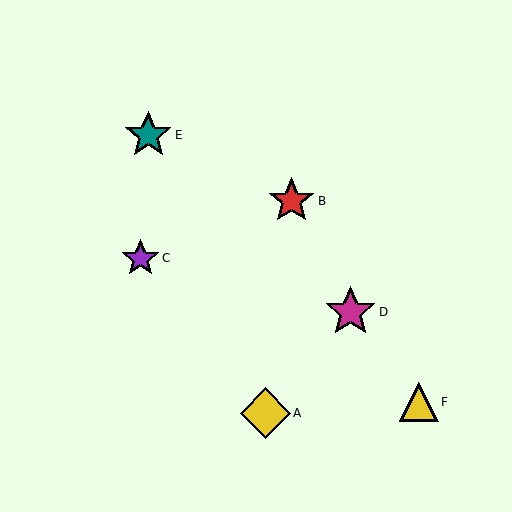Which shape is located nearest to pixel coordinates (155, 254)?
The purple star (labeled C) at (141, 258) is nearest to that location.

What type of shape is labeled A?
Shape A is a yellow diamond.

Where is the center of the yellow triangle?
The center of the yellow triangle is at (419, 402).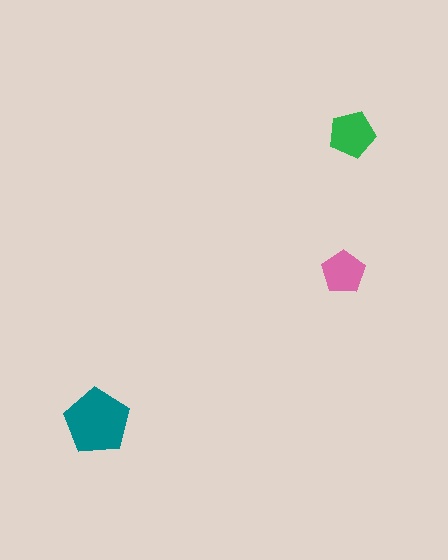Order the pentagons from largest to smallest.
the teal one, the green one, the pink one.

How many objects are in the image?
There are 3 objects in the image.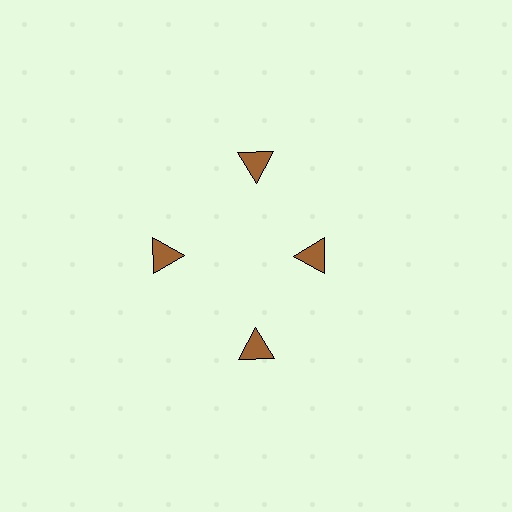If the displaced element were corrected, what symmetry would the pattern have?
It would have 4-fold rotational symmetry — the pattern would map onto itself every 90 degrees.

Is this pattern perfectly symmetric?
No. The 4 brown triangles are arranged in a ring, but one element near the 3 o'clock position is pulled inward toward the center, breaking the 4-fold rotational symmetry.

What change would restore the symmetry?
The symmetry would be restored by moving it outward, back onto the ring so that all 4 triangles sit at equal angles and equal distance from the center.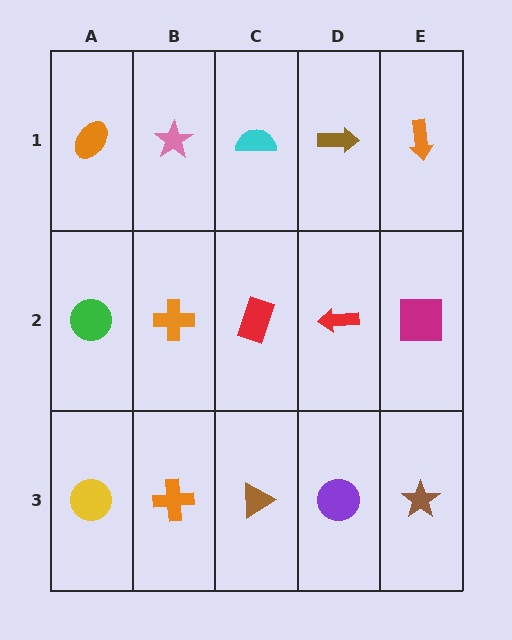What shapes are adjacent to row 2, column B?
A pink star (row 1, column B), an orange cross (row 3, column B), a green circle (row 2, column A), a red rectangle (row 2, column C).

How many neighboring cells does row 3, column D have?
3.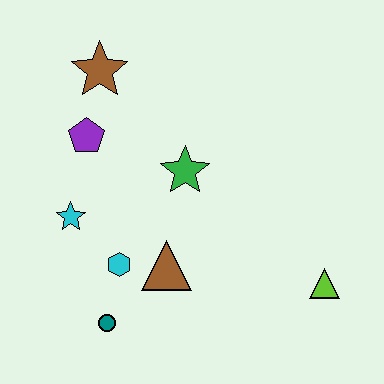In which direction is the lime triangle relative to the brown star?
The lime triangle is to the right of the brown star.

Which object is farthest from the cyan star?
The lime triangle is farthest from the cyan star.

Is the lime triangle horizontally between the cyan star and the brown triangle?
No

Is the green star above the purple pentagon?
No